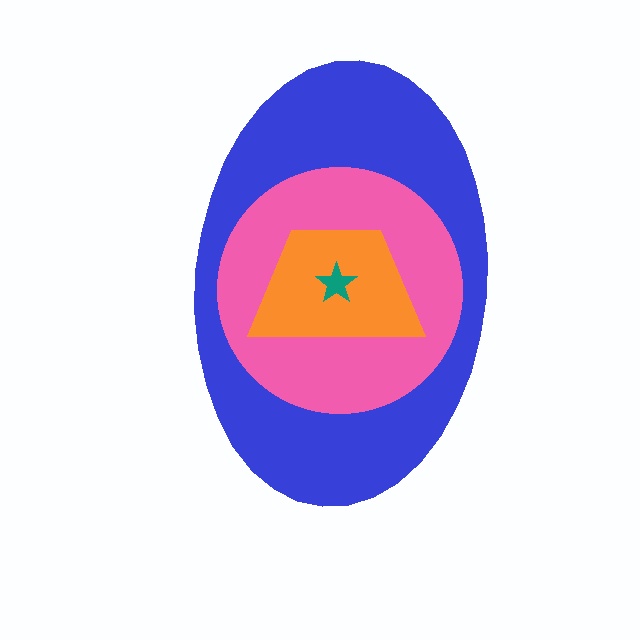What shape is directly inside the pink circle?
The orange trapezoid.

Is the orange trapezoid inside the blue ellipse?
Yes.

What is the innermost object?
The teal star.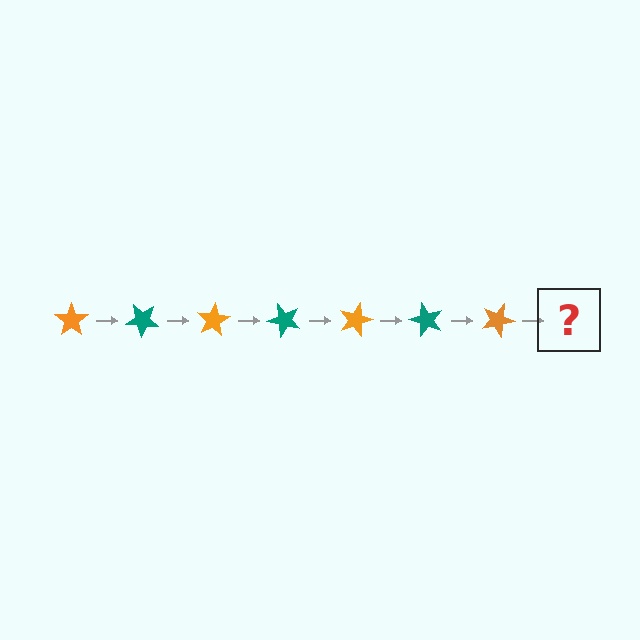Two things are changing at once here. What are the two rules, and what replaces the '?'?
The two rules are that it rotates 40 degrees each step and the color cycles through orange and teal. The '?' should be a teal star, rotated 280 degrees from the start.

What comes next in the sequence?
The next element should be a teal star, rotated 280 degrees from the start.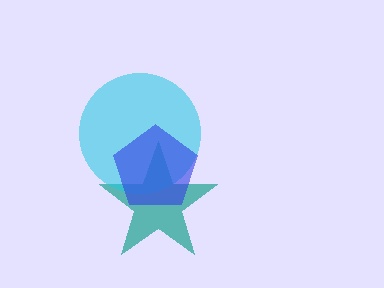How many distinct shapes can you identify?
There are 3 distinct shapes: a teal star, a cyan circle, a blue pentagon.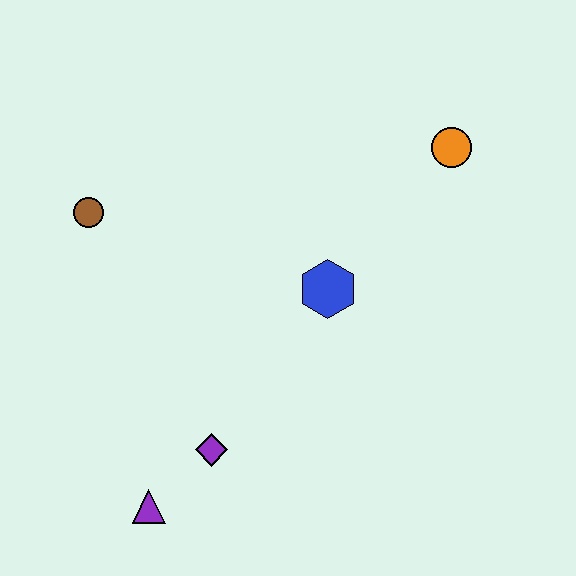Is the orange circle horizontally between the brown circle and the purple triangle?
No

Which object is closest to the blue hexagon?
The orange circle is closest to the blue hexagon.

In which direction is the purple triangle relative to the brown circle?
The purple triangle is below the brown circle.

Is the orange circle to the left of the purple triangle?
No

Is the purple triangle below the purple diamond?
Yes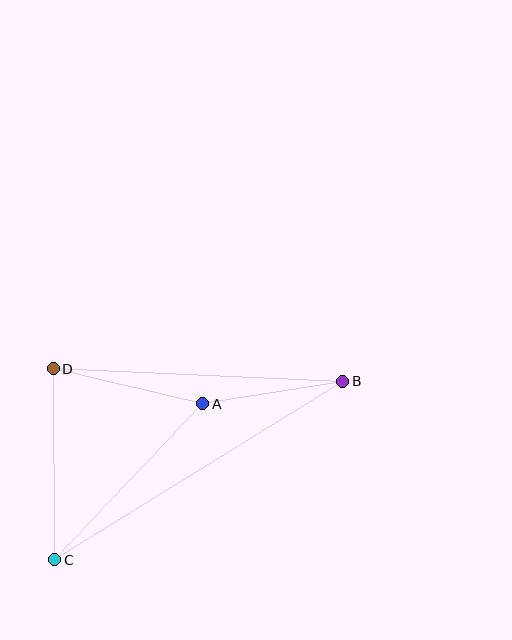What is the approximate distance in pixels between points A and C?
The distance between A and C is approximately 215 pixels.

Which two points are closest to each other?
Points A and B are closest to each other.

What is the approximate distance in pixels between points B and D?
The distance between B and D is approximately 290 pixels.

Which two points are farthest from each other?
Points B and C are farthest from each other.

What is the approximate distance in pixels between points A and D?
The distance between A and D is approximately 154 pixels.